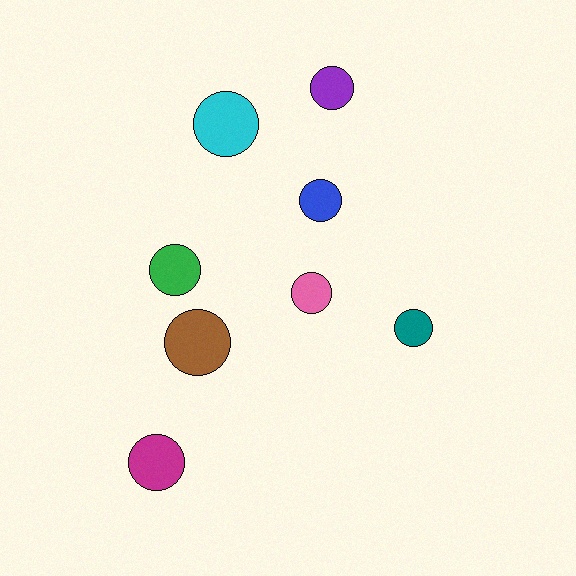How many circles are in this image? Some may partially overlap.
There are 8 circles.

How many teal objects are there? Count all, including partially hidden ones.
There is 1 teal object.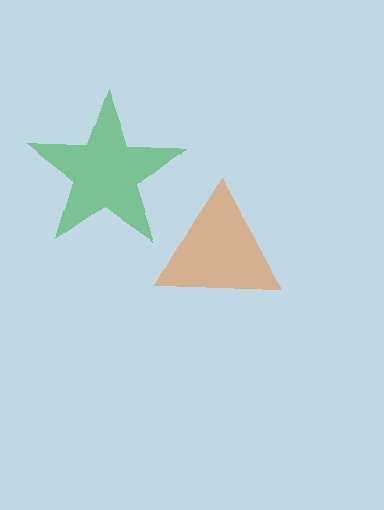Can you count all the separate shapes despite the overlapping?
Yes, there are 2 separate shapes.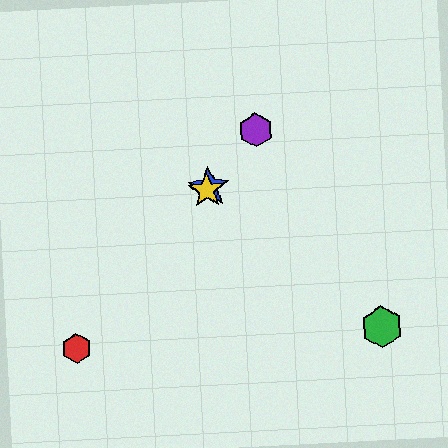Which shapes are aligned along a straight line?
The red hexagon, the blue star, the yellow star, the purple hexagon are aligned along a straight line.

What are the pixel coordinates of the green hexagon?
The green hexagon is at (382, 327).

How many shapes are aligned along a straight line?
4 shapes (the red hexagon, the blue star, the yellow star, the purple hexagon) are aligned along a straight line.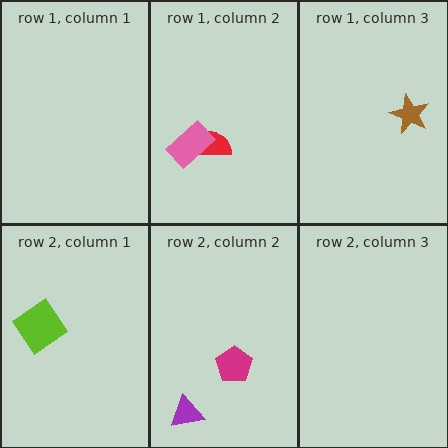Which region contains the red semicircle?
The row 1, column 2 region.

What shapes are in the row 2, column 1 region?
The lime diamond.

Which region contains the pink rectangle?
The row 1, column 2 region.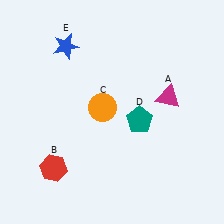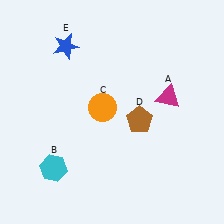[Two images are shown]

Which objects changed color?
B changed from red to cyan. D changed from teal to brown.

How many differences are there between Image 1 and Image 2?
There are 2 differences between the two images.